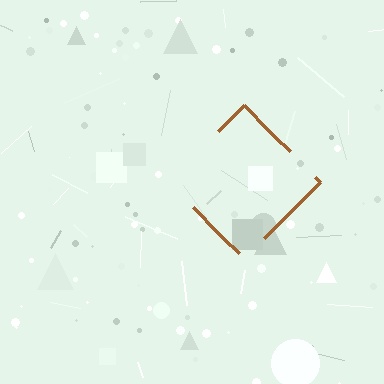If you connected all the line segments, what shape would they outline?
They would outline a diamond.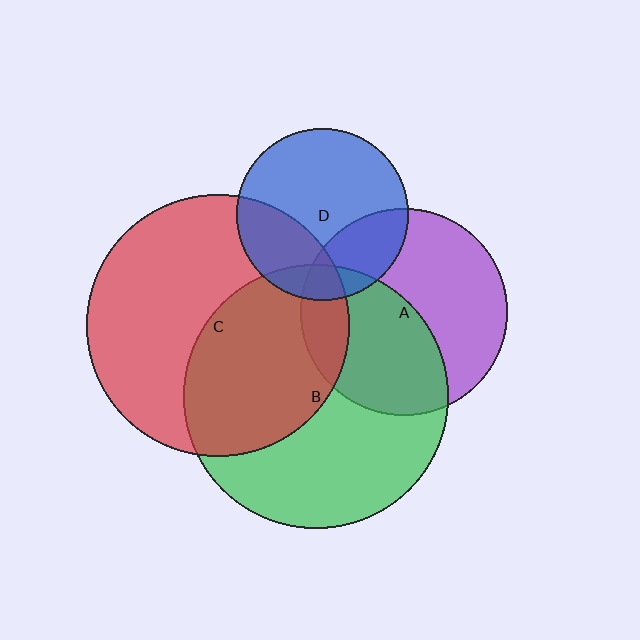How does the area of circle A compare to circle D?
Approximately 1.4 times.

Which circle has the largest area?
Circle B (green).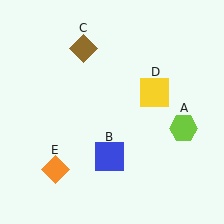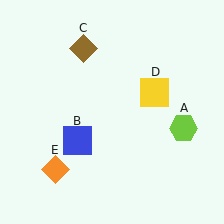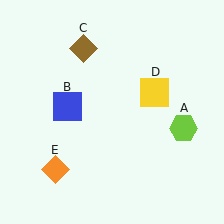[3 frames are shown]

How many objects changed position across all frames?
1 object changed position: blue square (object B).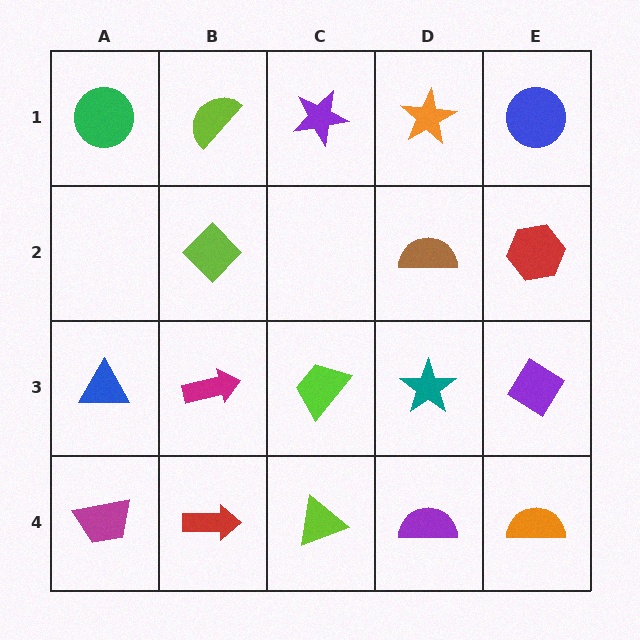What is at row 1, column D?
An orange star.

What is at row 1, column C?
A purple star.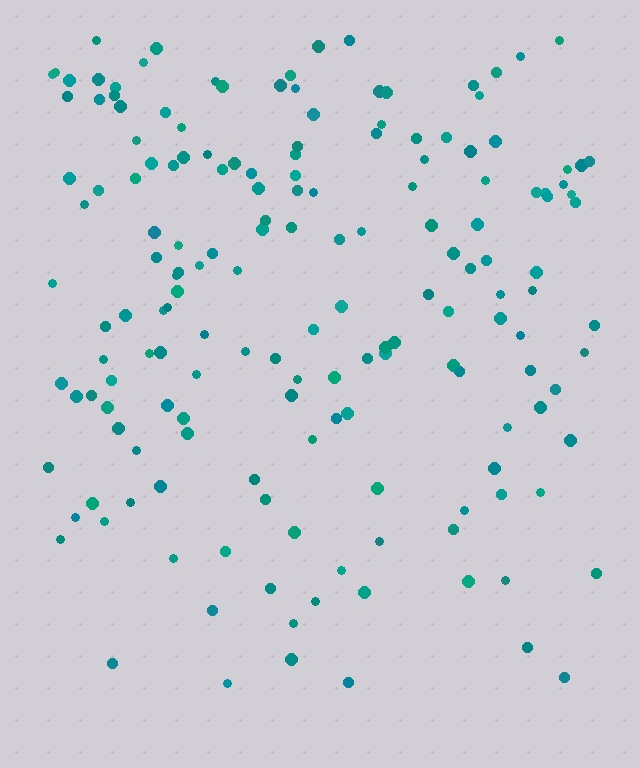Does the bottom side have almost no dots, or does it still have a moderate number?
Still a moderate number, just noticeably fewer than the top.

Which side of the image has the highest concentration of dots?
The top.